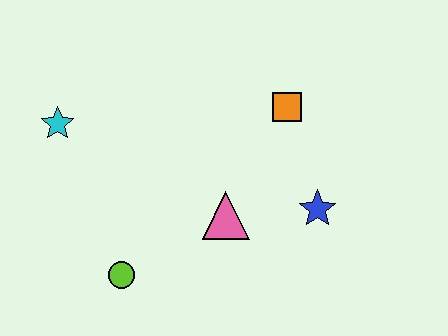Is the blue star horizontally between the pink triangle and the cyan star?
No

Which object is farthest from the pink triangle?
The cyan star is farthest from the pink triangle.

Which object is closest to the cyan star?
The lime circle is closest to the cyan star.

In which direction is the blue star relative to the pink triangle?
The blue star is to the right of the pink triangle.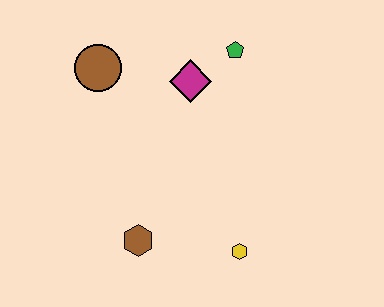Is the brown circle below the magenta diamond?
No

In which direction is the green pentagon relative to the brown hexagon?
The green pentagon is above the brown hexagon.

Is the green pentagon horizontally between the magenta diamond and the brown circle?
No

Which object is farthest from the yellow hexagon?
The brown circle is farthest from the yellow hexagon.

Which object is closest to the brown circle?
The magenta diamond is closest to the brown circle.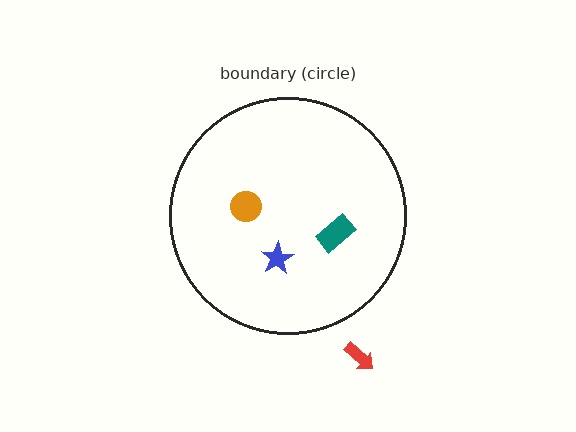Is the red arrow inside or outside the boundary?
Outside.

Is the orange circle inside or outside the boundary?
Inside.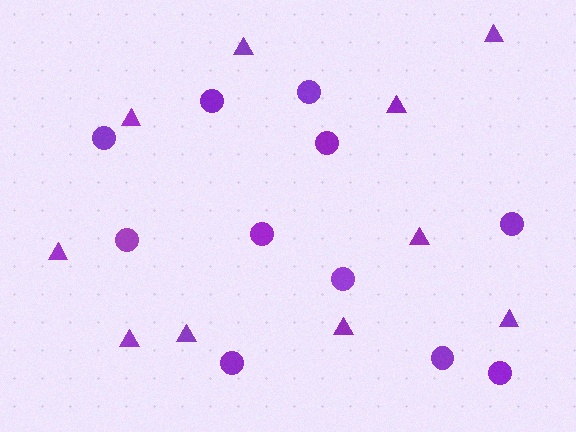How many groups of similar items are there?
There are 2 groups: one group of triangles (10) and one group of circles (11).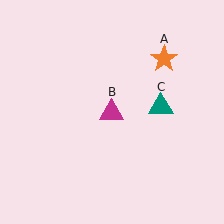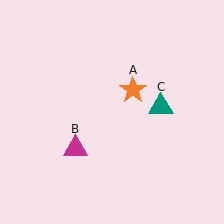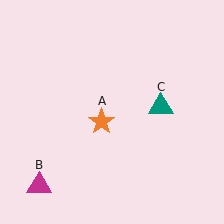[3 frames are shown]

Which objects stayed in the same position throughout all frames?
Teal triangle (object C) remained stationary.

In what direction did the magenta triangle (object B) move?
The magenta triangle (object B) moved down and to the left.